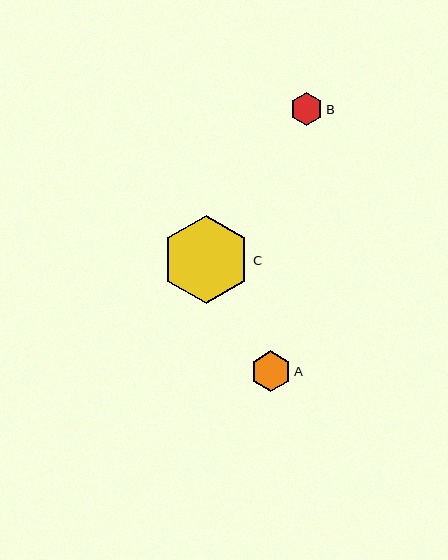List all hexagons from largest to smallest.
From largest to smallest: C, A, B.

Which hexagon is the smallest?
Hexagon B is the smallest with a size of approximately 33 pixels.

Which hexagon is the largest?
Hexagon C is the largest with a size of approximately 89 pixels.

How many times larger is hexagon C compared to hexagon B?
Hexagon C is approximately 2.7 times the size of hexagon B.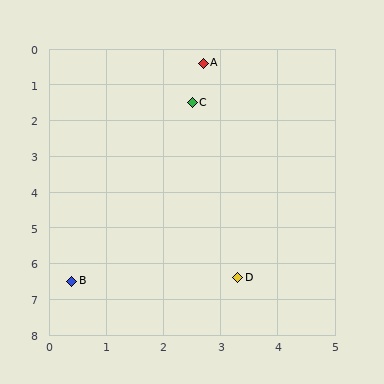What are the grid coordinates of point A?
Point A is at approximately (2.7, 0.4).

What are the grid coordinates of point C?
Point C is at approximately (2.5, 1.5).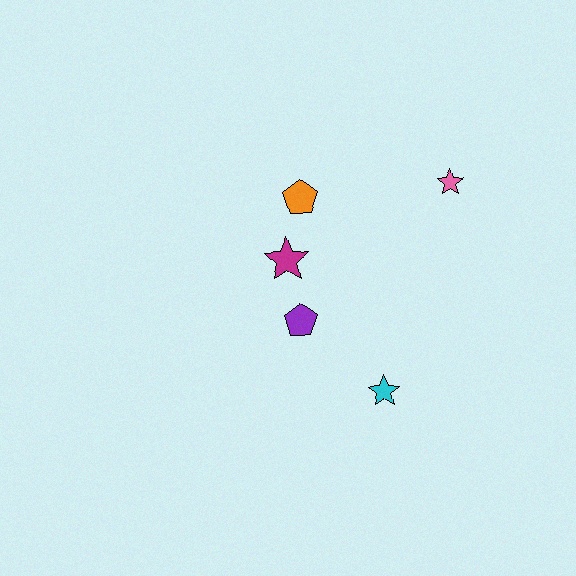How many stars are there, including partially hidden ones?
There are 3 stars.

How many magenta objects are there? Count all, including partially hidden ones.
There is 1 magenta object.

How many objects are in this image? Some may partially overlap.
There are 5 objects.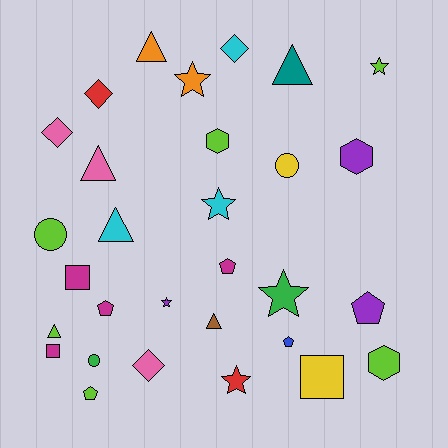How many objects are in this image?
There are 30 objects.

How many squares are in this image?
There are 3 squares.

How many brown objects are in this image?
There is 1 brown object.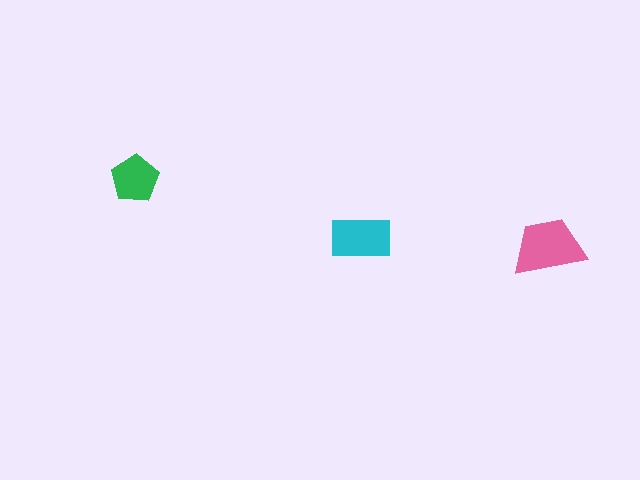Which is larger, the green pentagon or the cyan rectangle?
The cyan rectangle.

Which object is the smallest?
The green pentagon.